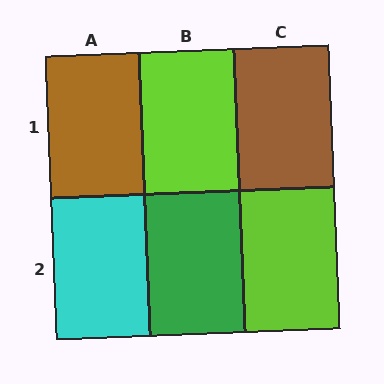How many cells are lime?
2 cells are lime.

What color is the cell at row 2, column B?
Green.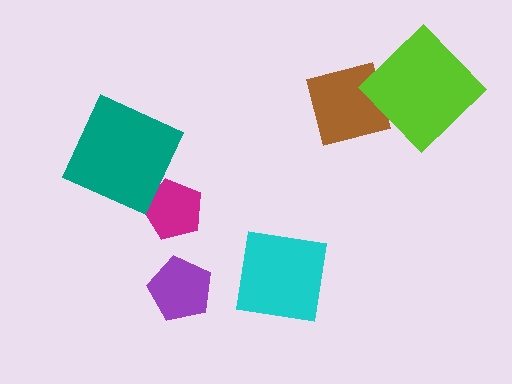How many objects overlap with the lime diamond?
1 object overlaps with the lime diamond.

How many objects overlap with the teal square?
0 objects overlap with the teal square.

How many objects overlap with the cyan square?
0 objects overlap with the cyan square.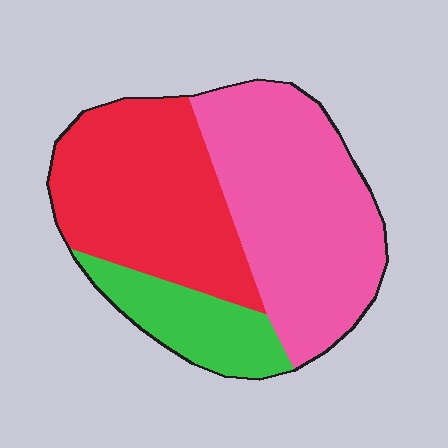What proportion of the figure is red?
Red covers around 40% of the figure.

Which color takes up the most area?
Pink, at roughly 45%.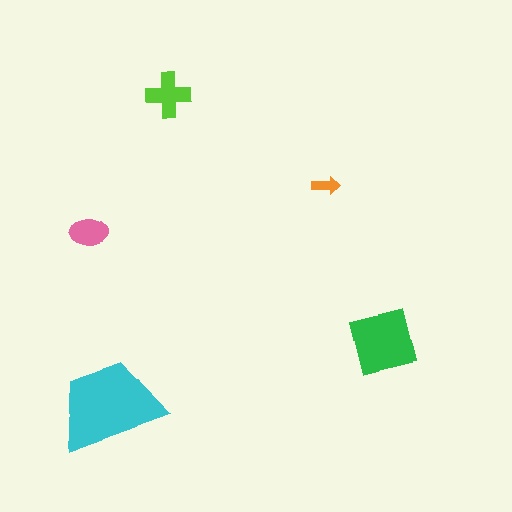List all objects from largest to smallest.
The cyan trapezoid, the green square, the lime cross, the pink ellipse, the orange arrow.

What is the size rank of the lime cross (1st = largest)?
3rd.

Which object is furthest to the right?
The green square is rightmost.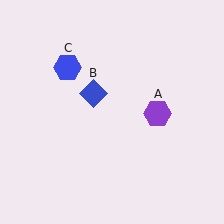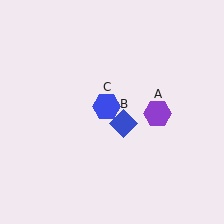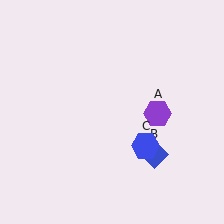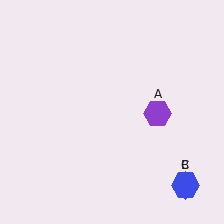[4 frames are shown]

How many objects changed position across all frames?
2 objects changed position: blue diamond (object B), blue hexagon (object C).